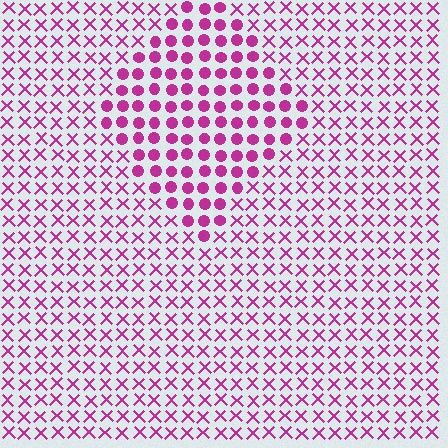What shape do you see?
I see a diamond.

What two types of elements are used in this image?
The image uses circles inside the diamond region and X marks outside it.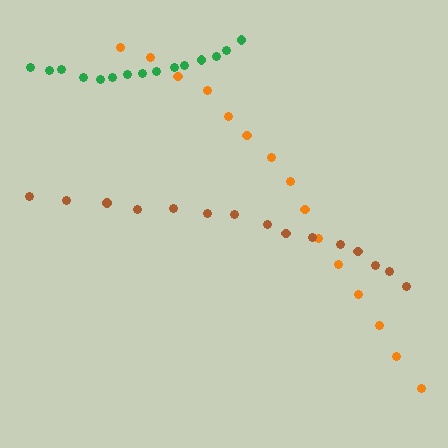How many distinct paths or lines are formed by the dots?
There are 3 distinct paths.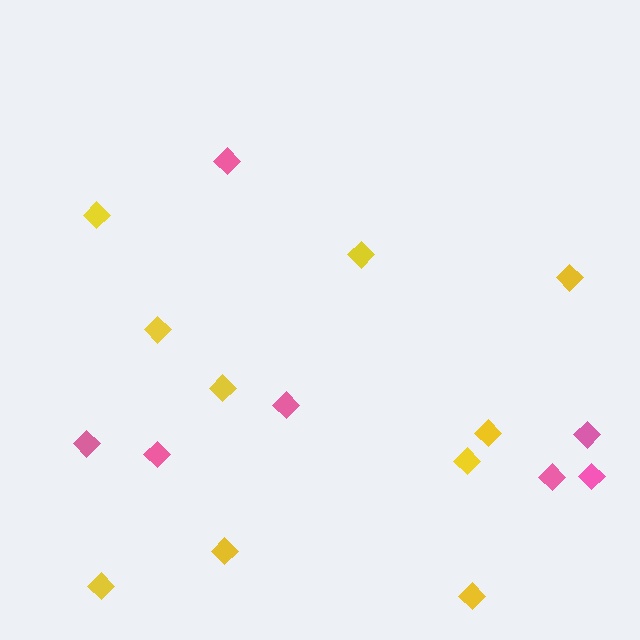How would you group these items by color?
There are 2 groups: one group of pink diamonds (7) and one group of yellow diamonds (10).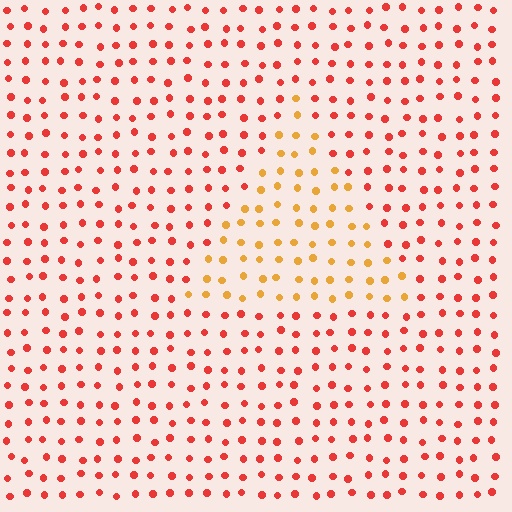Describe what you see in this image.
The image is filled with small red elements in a uniform arrangement. A triangle-shaped region is visible where the elements are tinted to a slightly different hue, forming a subtle color boundary.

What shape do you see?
I see a triangle.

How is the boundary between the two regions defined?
The boundary is defined purely by a slight shift in hue (about 37 degrees). Spacing, size, and orientation are identical on both sides.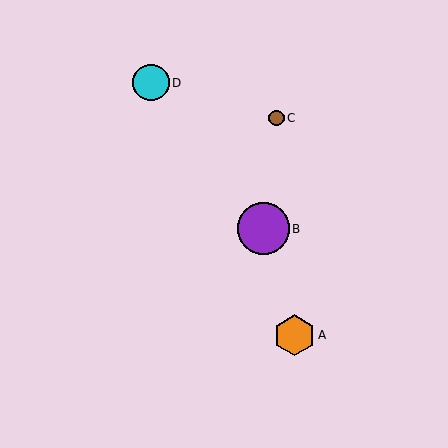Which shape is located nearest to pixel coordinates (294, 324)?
The orange hexagon (labeled A) at (295, 335) is nearest to that location.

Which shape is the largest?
The purple circle (labeled B) is the largest.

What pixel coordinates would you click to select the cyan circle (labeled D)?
Click at (151, 83) to select the cyan circle D.